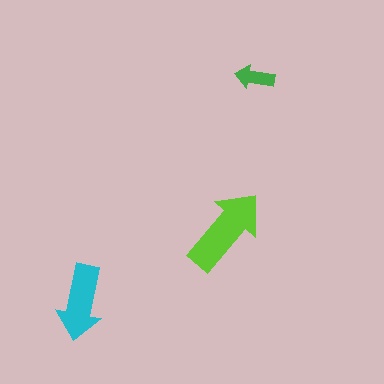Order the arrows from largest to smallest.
the lime one, the cyan one, the green one.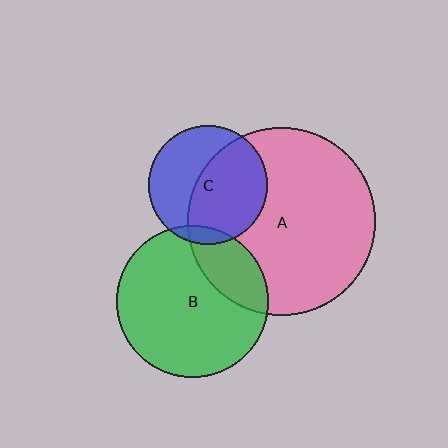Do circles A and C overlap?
Yes.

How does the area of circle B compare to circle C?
Approximately 1.6 times.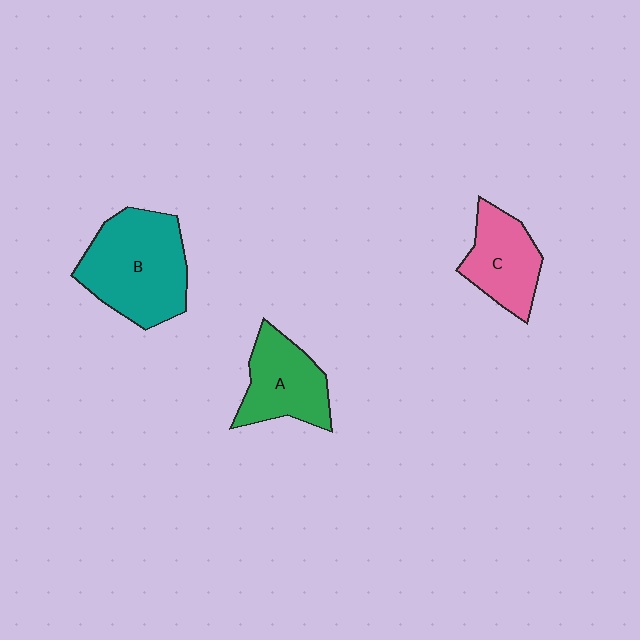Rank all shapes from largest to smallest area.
From largest to smallest: B (teal), A (green), C (pink).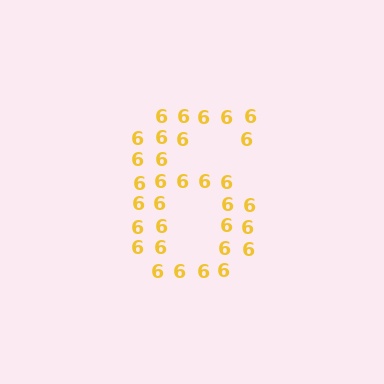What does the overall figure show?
The overall figure shows the digit 6.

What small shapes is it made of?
It is made of small digit 6's.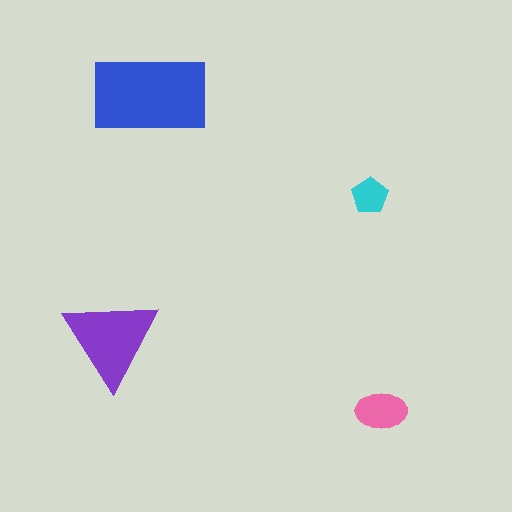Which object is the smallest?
The cyan pentagon.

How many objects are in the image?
There are 4 objects in the image.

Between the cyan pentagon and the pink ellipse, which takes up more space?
The pink ellipse.